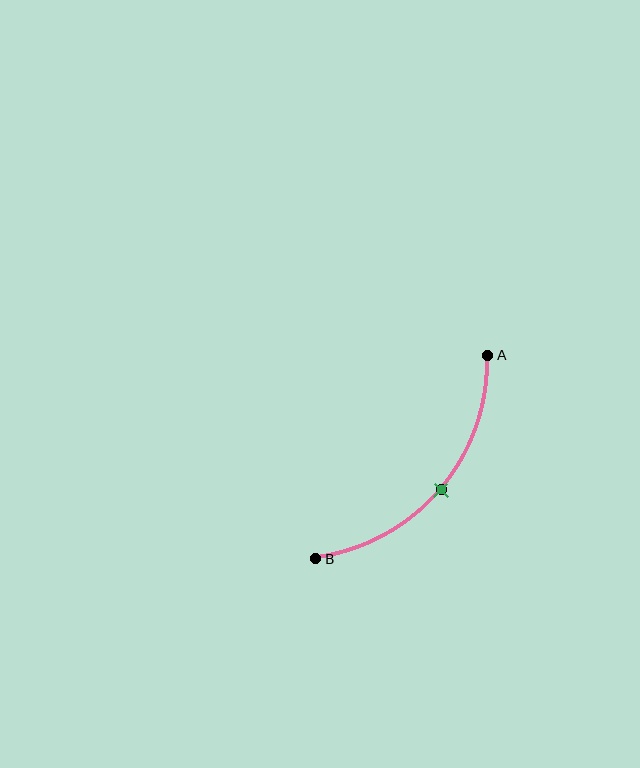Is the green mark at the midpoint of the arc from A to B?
Yes. The green mark lies on the arc at equal arc-length from both A and B — it is the arc midpoint.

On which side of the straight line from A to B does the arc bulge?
The arc bulges below and to the right of the straight line connecting A and B.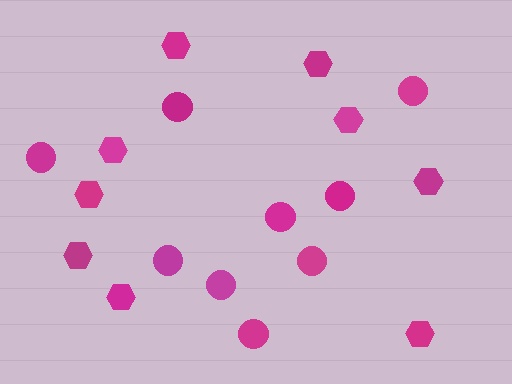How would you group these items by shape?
There are 2 groups: one group of hexagons (9) and one group of circles (9).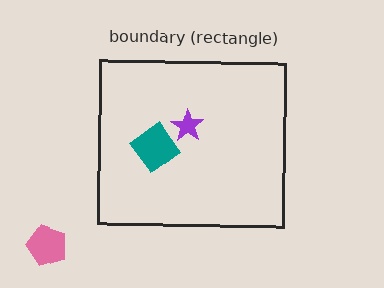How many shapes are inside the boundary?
2 inside, 1 outside.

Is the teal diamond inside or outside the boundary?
Inside.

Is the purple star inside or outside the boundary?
Inside.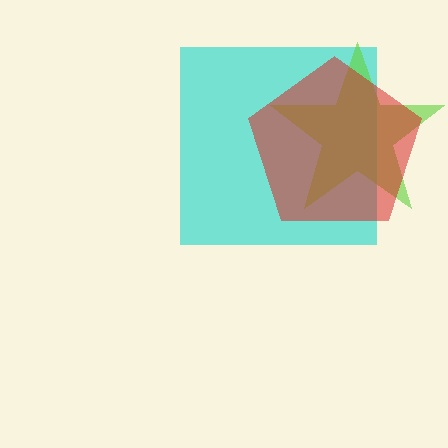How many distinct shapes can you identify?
There are 3 distinct shapes: a cyan square, a lime star, a red pentagon.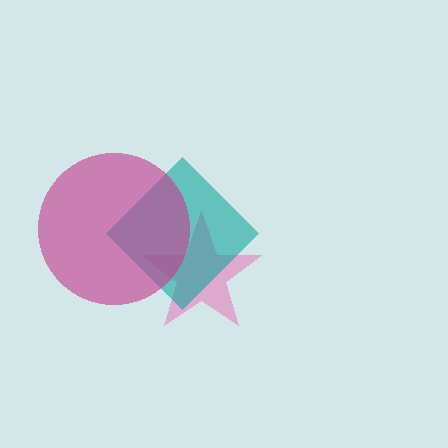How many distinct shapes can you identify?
There are 3 distinct shapes: a pink star, a teal diamond, a magenta circle.